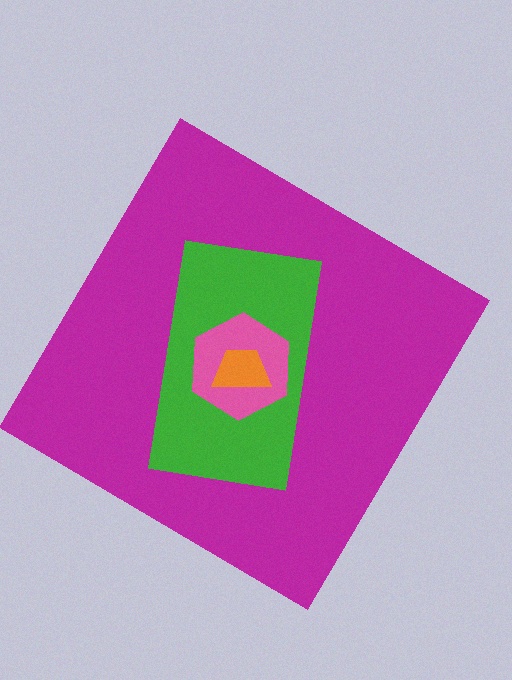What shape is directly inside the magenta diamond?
The green rectangle.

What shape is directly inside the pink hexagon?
The orange trapezoid.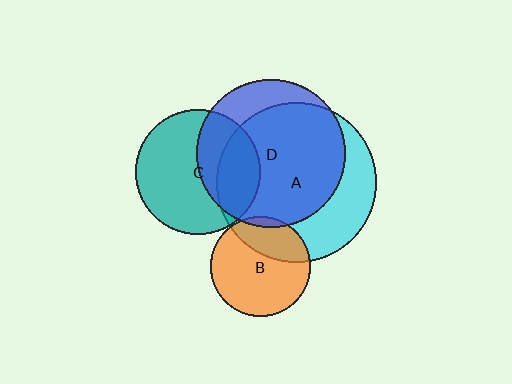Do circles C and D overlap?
Yes.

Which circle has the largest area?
Circle A (cyan).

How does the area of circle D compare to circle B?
Approximately 2.2 times.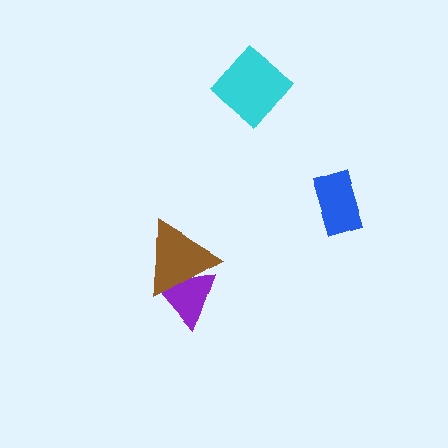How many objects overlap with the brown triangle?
1 object overlaps with the brown triangle.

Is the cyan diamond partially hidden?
No, no other shape covers it.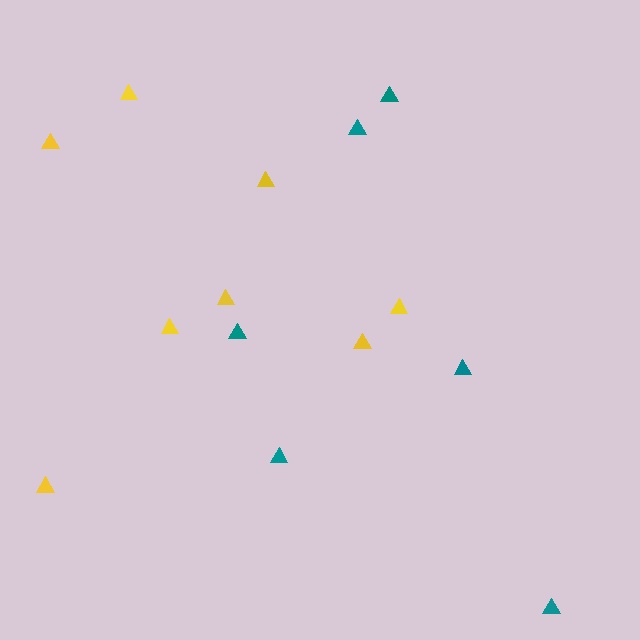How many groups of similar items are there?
There are 2 groups: one group of teal triangles (6) and one group of yellow triangles (8).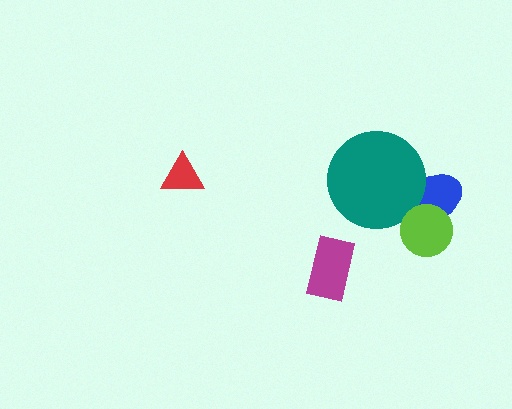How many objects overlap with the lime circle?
1 object overlaps with the lime circle.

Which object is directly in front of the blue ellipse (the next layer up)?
The teal circle is directly in front of the blue ellipse.